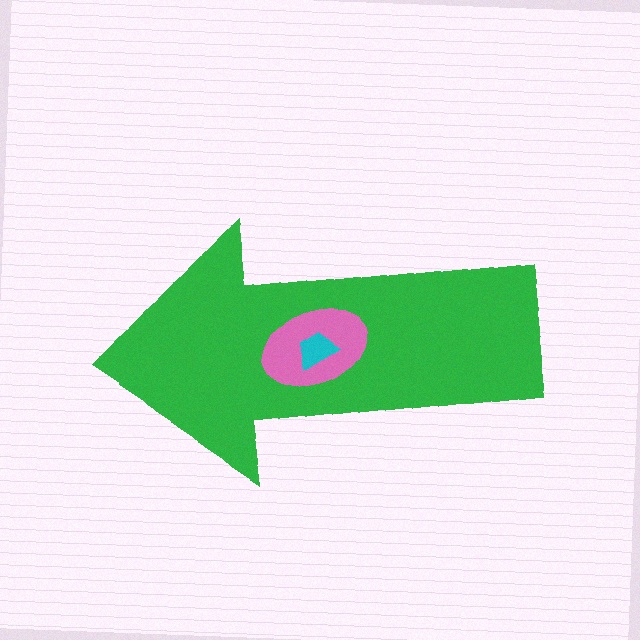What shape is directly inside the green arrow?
The pink ellipse.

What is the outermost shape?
The green arrow.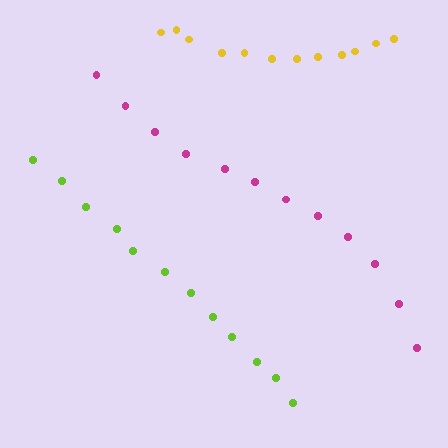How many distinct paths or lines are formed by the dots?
There are 3 distinct paths.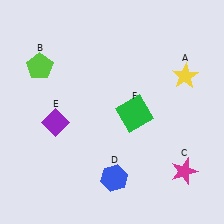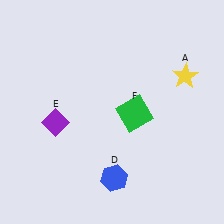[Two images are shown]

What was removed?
The lime pentagon (B), the magenta star (C) were removed in Image 2.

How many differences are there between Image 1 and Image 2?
There are 2 differences between the two images.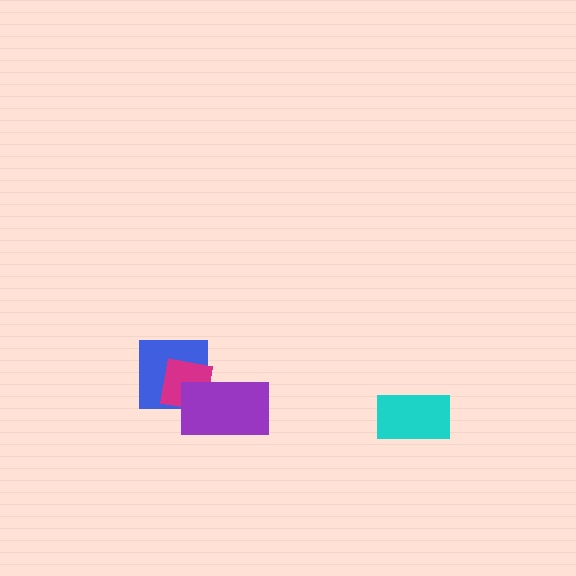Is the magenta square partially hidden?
Yes, it is partially covered by another shape.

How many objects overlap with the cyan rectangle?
0 objects overlap with the cyan rectangle.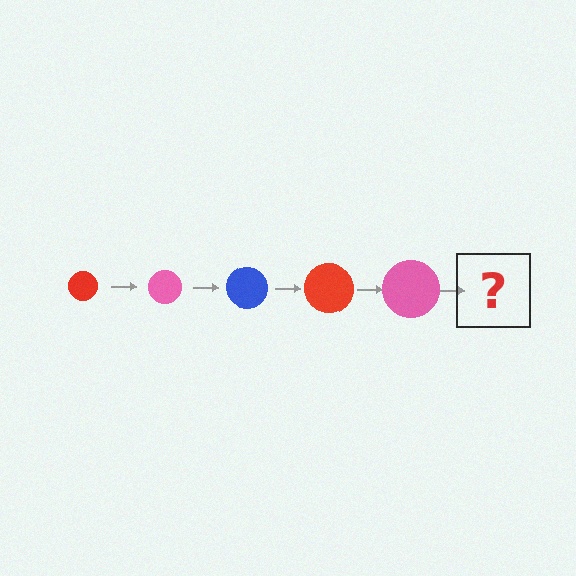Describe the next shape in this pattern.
It should be a blue circle, larger than the previous one.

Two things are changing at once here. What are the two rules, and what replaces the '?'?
The two rules are that the circle grows larger each step and the color cycles through red, pink, and blue. The '?' should be a blue circle, larger than the previous one.